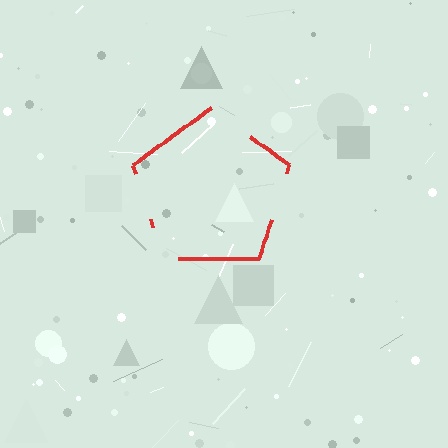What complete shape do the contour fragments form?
The contour fragments form a pentagon.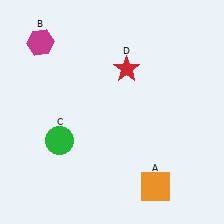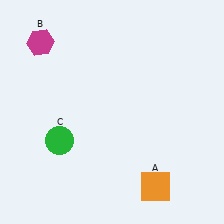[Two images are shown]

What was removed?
The red star (D) was removed in Image 2.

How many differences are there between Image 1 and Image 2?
There is 1 difference between the two images.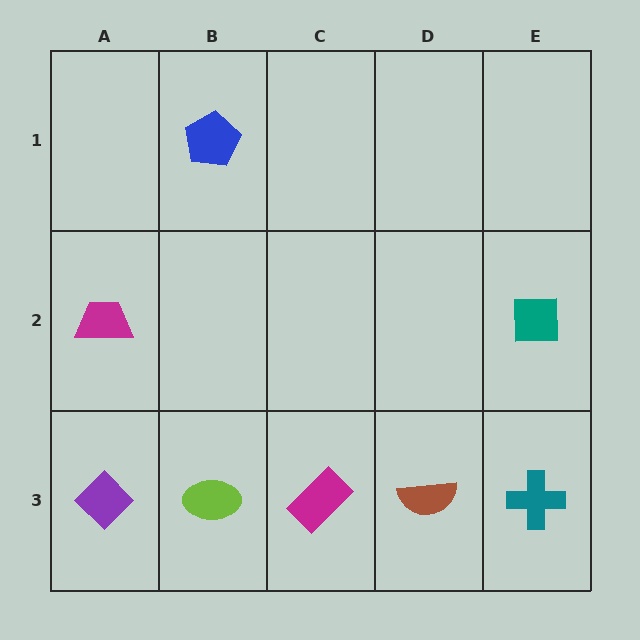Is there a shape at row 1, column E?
No, that cell is empty.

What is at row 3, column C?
A magenta rectangle.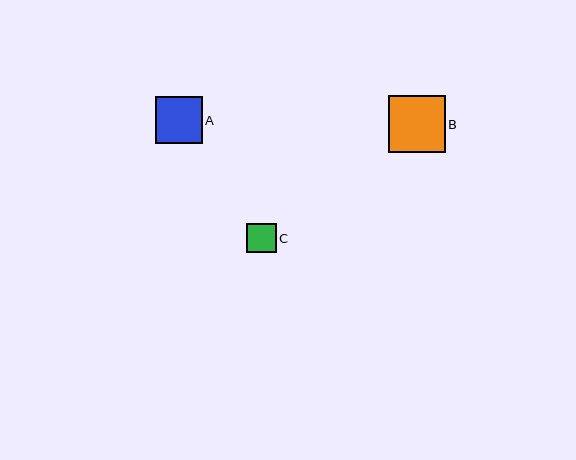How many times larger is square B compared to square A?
Square B is approximately 1.2 times the size of square A.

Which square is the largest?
Square B is the largest with a size of approximately 57 pixels.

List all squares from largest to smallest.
From largest to smallest: B, A, C.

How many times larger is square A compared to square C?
Square A is approximately 1.6 times the size of square C.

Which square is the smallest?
Square C is the smallest with a size of approximately 30 pixels.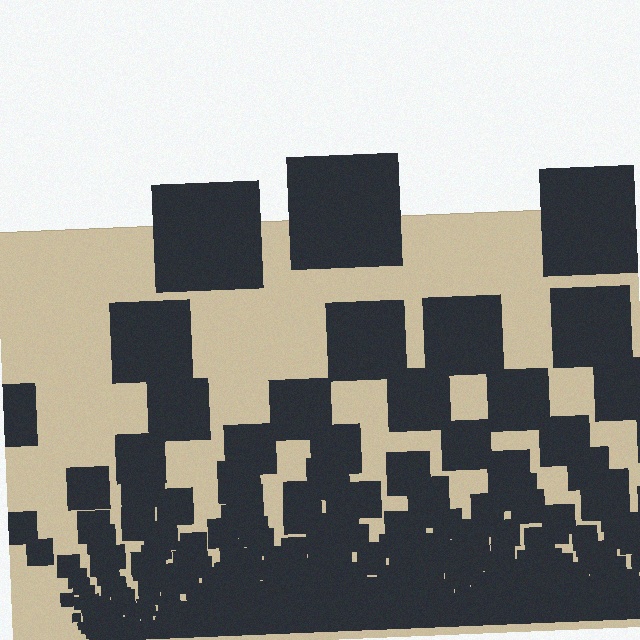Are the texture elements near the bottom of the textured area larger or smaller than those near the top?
Smaller. The gradient is inverted — elements near the bottom are smaller and denser.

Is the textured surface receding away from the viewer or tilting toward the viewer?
The surface appears to tilt toward the viewer. Texture elements get larger and sparser toward the top.